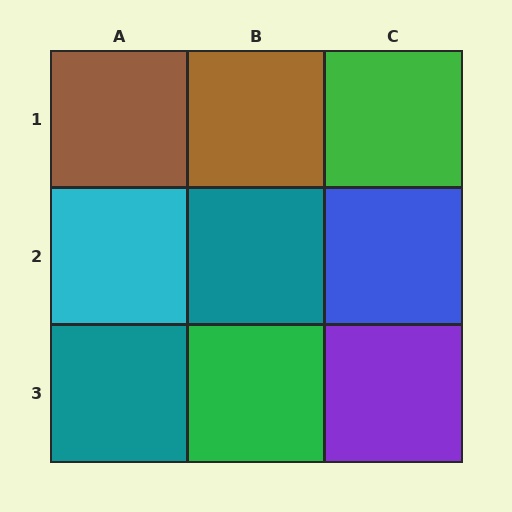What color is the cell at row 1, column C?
Green.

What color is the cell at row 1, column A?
Brown.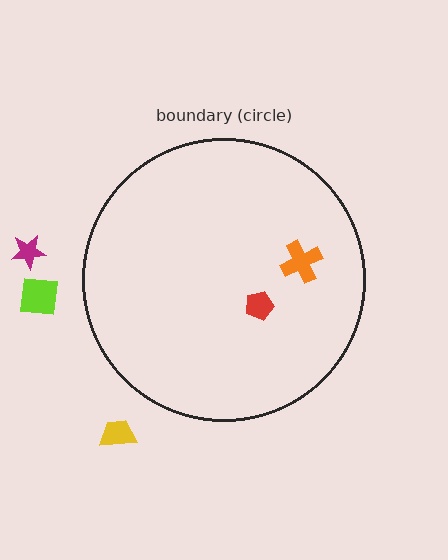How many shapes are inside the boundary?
2 inside, 3 outside.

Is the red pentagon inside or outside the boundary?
Inside.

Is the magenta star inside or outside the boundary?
Outside.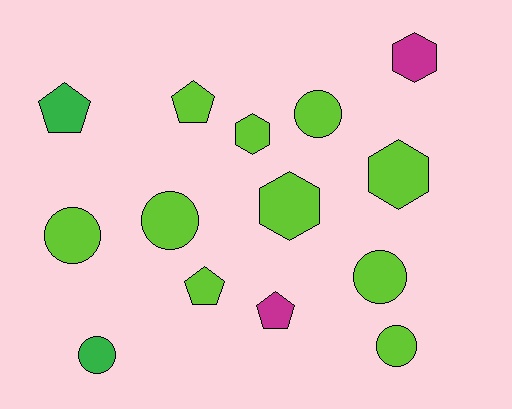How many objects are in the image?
There are 14 objects.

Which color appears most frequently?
Lime, with 10 objects.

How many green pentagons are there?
There is 1 green pentagon.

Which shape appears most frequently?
Circle, with 6 objects.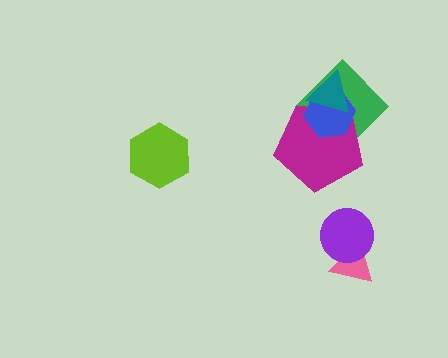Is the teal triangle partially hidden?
No, no other shape covers it.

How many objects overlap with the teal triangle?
3 objects overlap with the teal triangle.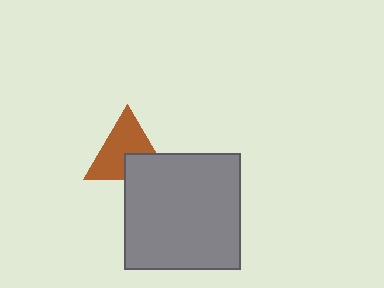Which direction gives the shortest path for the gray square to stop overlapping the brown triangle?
Moving down gives the shortest separation.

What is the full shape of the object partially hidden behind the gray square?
The partially hidden object is a brown triangle.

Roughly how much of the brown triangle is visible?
Most of it is visible (roughly 68%).